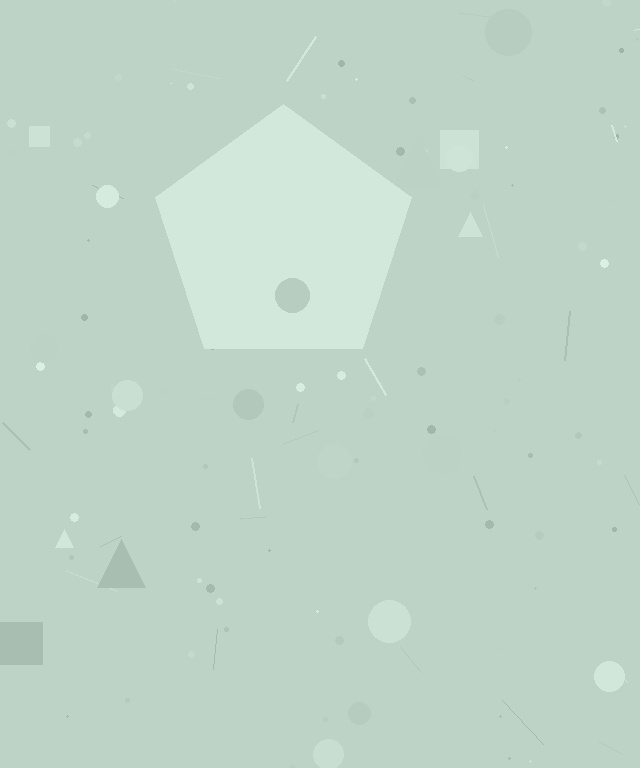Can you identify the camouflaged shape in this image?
The camouflaged shape is a pentagon.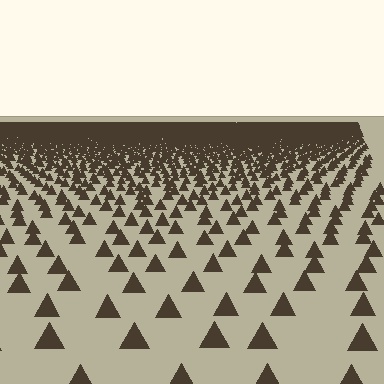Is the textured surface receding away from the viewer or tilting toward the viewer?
The surface is receding away from the viewer. Texture elements get smaller and denser toward the top.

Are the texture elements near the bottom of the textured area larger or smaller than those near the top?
Larger. Near the bottom, elements are closer to the viewer and appear at a bigger on-screen size.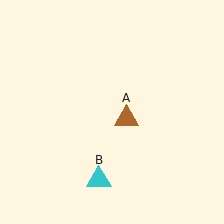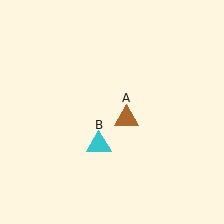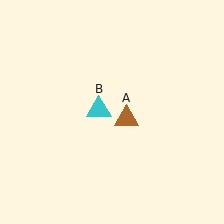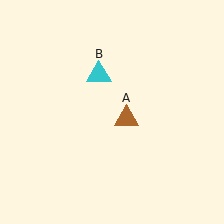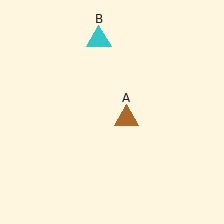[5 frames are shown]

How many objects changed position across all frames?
1 object changed position: cyan triangle (object B).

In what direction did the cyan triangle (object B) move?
The cyan triangle (object B) moved up.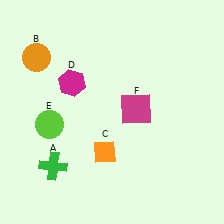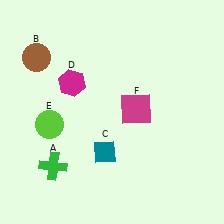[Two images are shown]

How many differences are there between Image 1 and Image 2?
There are 2 differences between the two images.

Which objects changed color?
B changed from orange to brown. C changed from orange to teal.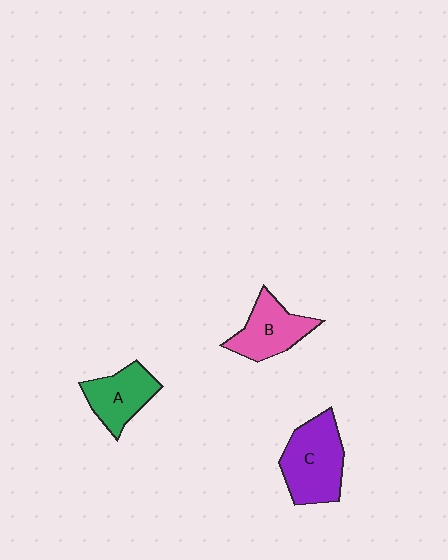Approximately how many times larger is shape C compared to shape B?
Approximately 1.3 times.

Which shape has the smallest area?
Shape A (green).